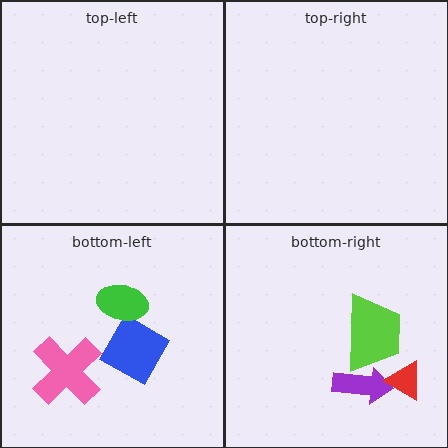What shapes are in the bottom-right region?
The lime trapezoid, the purple arrow, the red triangle.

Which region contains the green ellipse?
The bottom-left region.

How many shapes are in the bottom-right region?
3.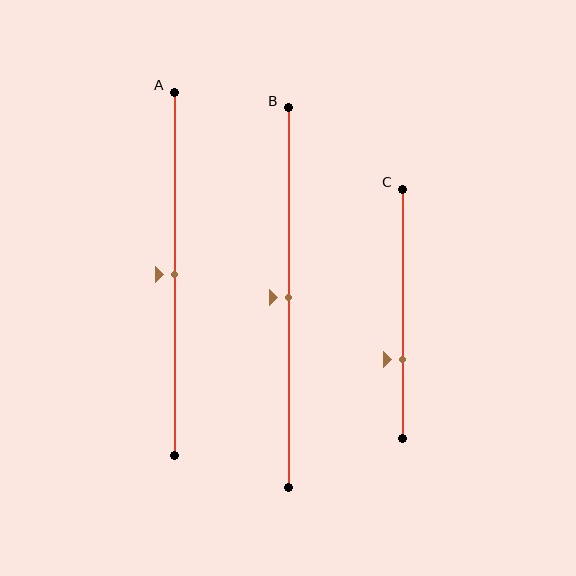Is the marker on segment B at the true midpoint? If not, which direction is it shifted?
Yes, the marker on segment B is at the true midpoint.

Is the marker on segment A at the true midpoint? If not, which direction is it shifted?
Yes, the marker on segment A is at the true midpoint.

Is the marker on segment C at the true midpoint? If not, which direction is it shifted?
No, the marker on segment C is shifted downward by about 18% of the segment length.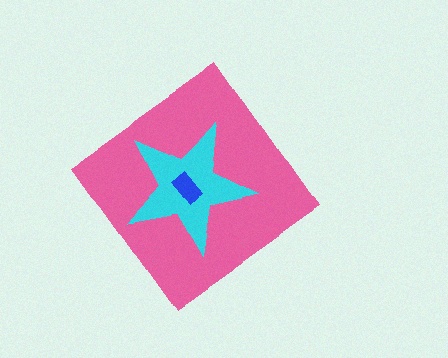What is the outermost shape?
The pink diamond.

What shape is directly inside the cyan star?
The blue rectangle.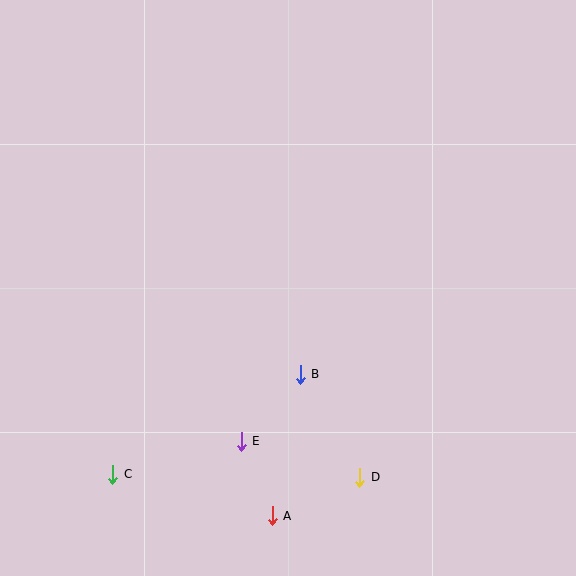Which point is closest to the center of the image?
Point B at (300, 374) is closest to the center.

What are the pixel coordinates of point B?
Point B is at (300, 374).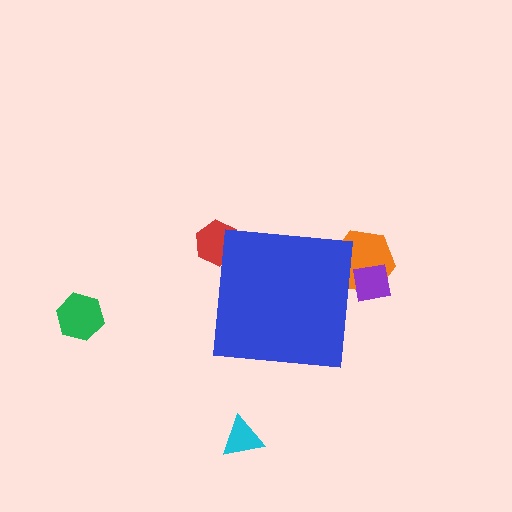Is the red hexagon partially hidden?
Yes, the red hexagon is partially hidden behind the blue square.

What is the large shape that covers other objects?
A blue square.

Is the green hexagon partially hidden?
No, the green hexagon is fully visible.